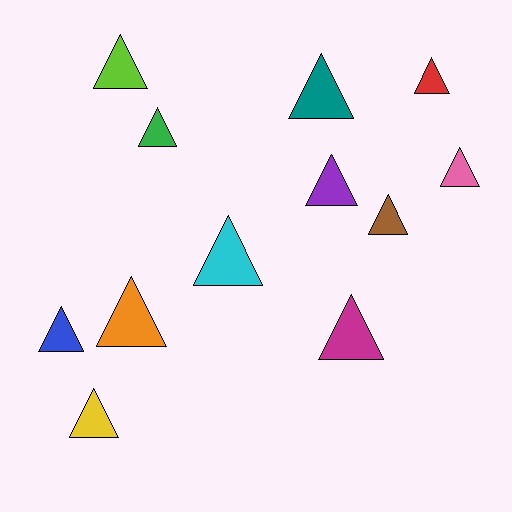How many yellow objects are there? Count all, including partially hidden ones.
There is 1 yellow object.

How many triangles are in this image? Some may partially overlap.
There are 12 triangles.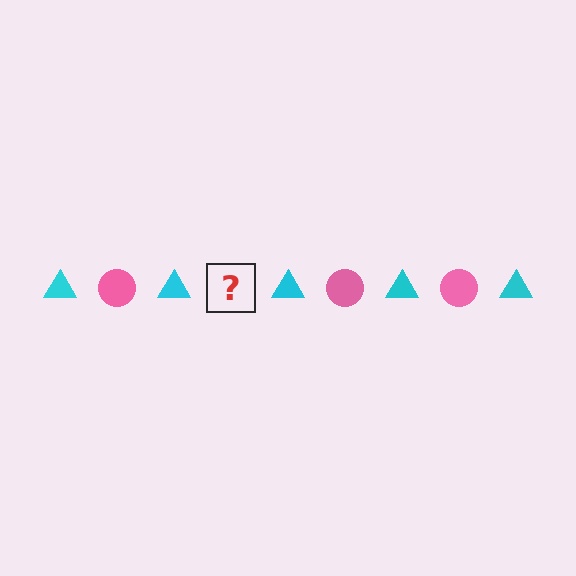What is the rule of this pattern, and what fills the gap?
The rule is that the pattern alternates between cyan triangle and pink circle. The gap should be filled with a pink circle.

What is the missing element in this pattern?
The missing element is a pink circle.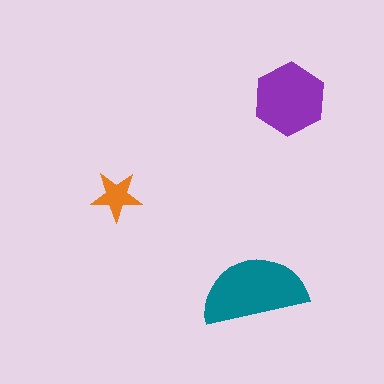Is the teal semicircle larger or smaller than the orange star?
Larger.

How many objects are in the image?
There are 3 objects in the image.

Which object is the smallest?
The orange star.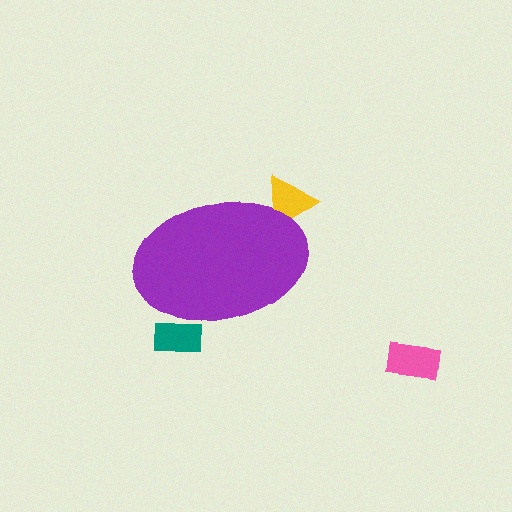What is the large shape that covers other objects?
A purple ellipse.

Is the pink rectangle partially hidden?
No, the pink rectangle is fully visible.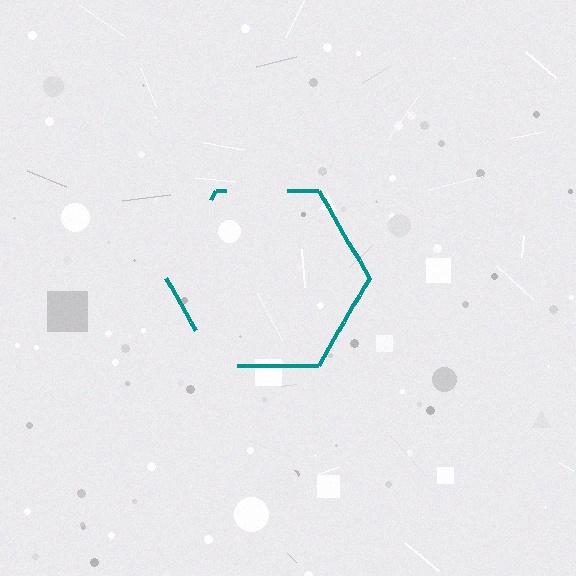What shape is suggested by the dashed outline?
The dashed outline suggests a hexagon.